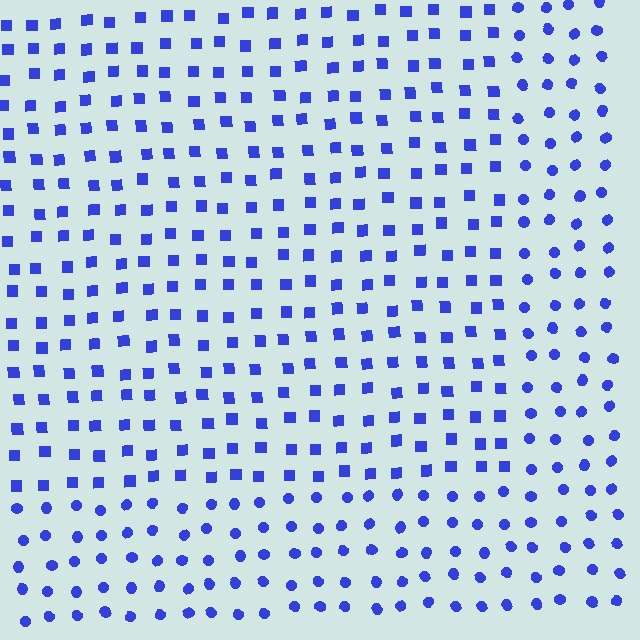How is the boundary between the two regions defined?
The boundary is defined by a change in element shape: squares inside vs. circles outside. All elements share the same color and spacing.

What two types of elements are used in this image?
The image uses squares inside the rectangle region and circles outside it.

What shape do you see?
I see a rectangle.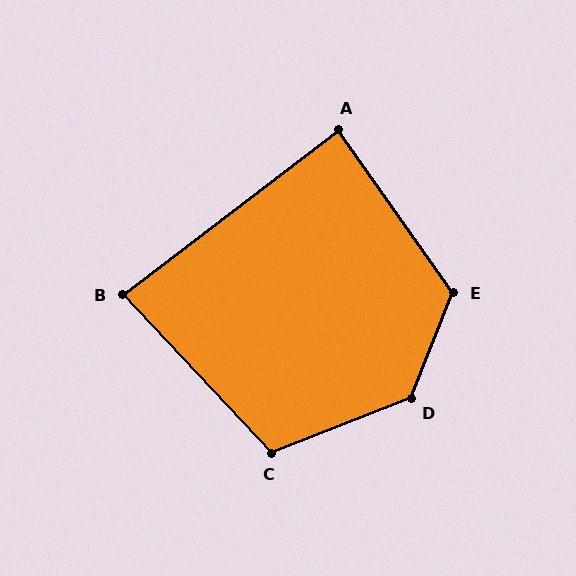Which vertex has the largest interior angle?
D, at approximately 133 degrees.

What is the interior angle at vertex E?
Approximately 123 degrees (obtuse).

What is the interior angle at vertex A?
Approximately 88 degrees (approximately right).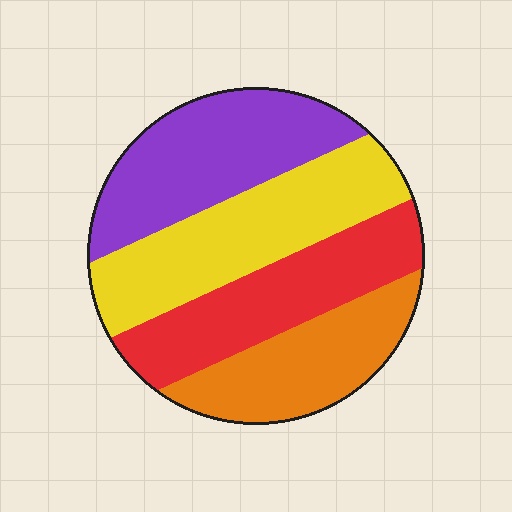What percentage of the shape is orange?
Orange covers about 20% of the shape.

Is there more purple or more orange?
Purple.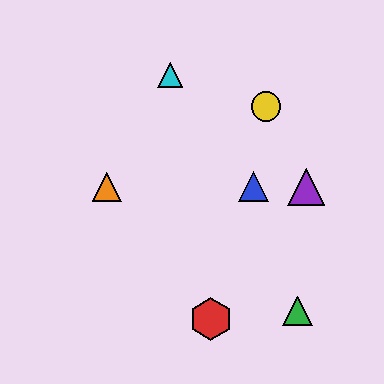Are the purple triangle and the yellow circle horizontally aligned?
No, the purple triangle is at y≈187 and the yellow circle is at y≈107.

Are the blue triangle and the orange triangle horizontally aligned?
Yes, both are at y≈187.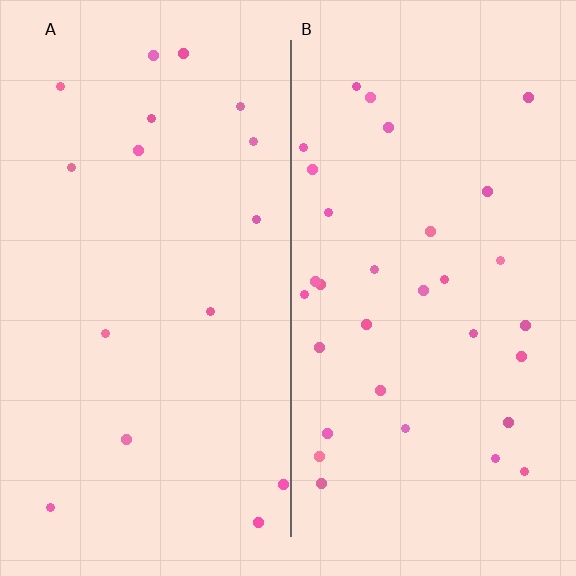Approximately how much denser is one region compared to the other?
Approximately 2.0× — region B over region A.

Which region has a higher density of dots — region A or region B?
B (the right).